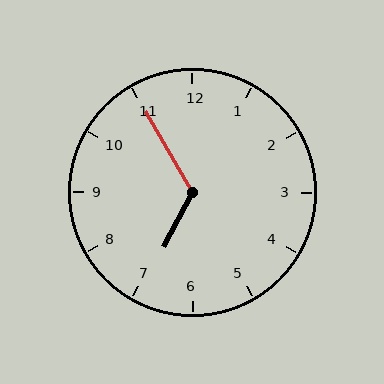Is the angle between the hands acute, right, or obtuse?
It is obtuse.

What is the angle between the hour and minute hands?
Approximately 122 degrees.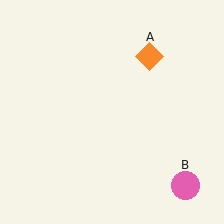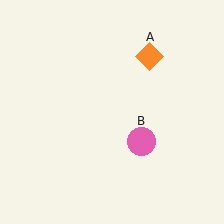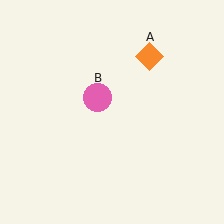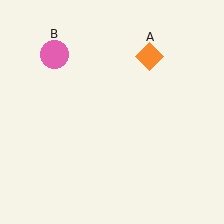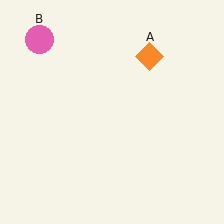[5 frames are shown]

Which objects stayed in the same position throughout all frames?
Orange diamond (object A) remained stationary.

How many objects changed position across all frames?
1 object changed position: pink circle (object B).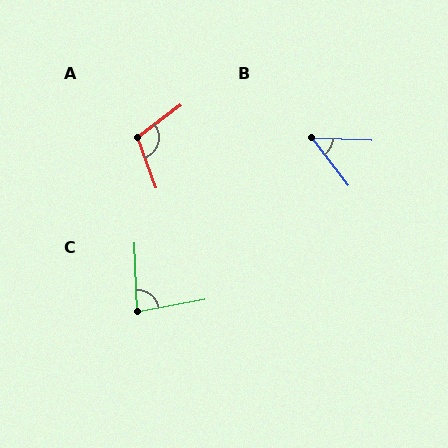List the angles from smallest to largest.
B (50°), C (82°), A (107°).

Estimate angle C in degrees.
Approximately 82 degrees.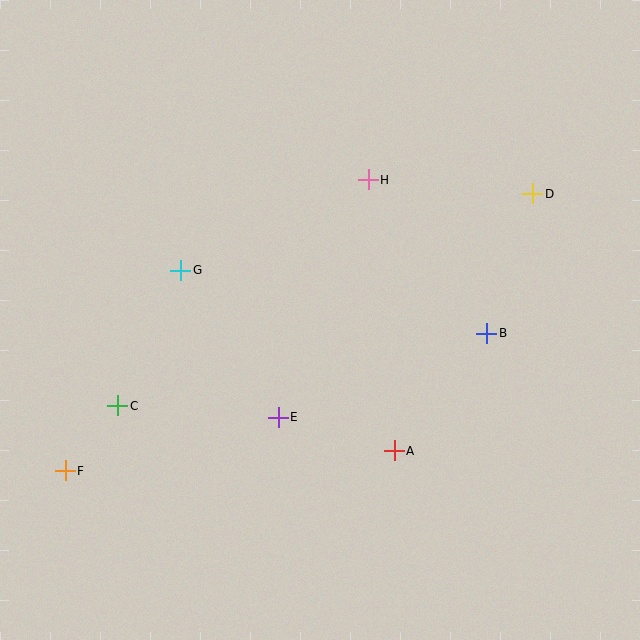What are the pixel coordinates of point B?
Point B is at (487, 333).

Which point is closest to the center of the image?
Point E at (278, 417) is closest to the center.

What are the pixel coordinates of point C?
Point C is at (118, 406).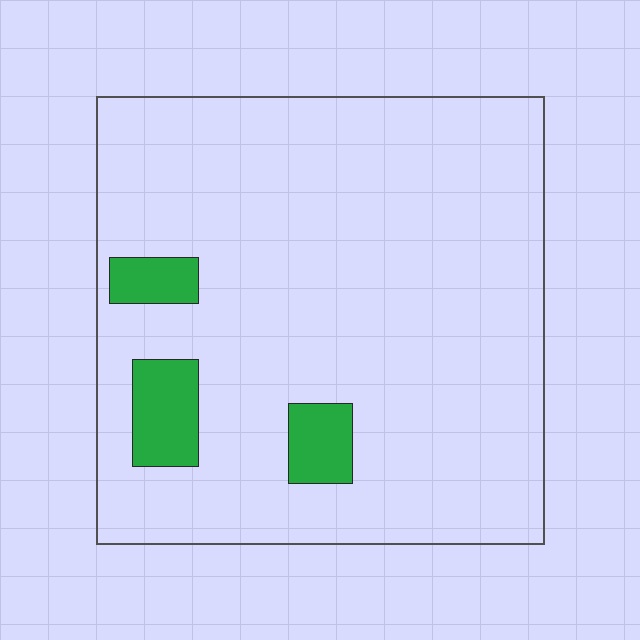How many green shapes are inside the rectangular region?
3.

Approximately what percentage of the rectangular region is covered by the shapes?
Approximately 10%.